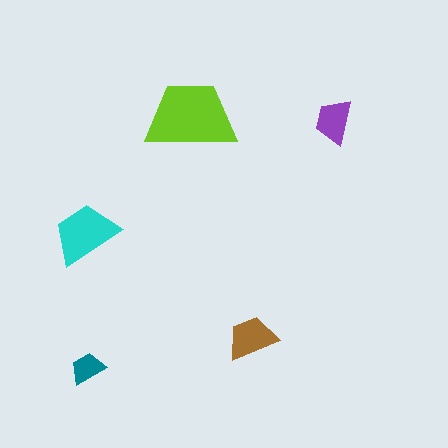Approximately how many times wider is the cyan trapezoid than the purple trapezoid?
About 1.5 times wider.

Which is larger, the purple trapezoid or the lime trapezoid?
The lime one.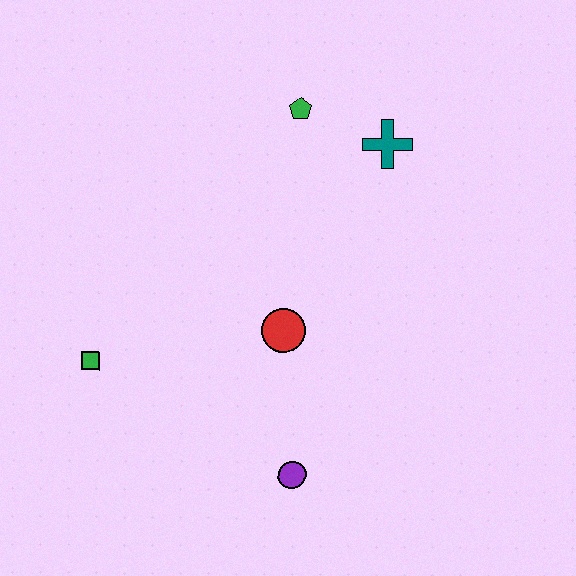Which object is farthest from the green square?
The teal cross is farthest from the green square.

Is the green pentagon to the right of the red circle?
Yes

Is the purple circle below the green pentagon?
Yes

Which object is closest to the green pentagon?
The teal cross is closest to the green pentagon.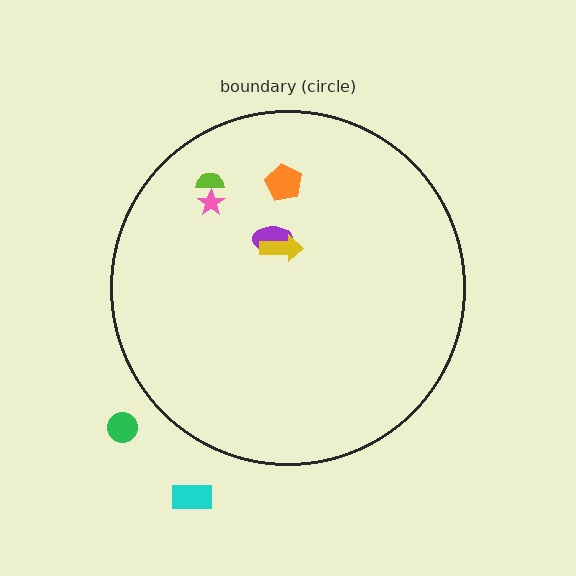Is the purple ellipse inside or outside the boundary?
Inside.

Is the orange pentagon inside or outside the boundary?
Inside.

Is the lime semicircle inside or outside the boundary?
Inside.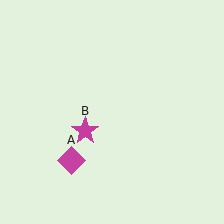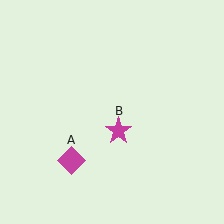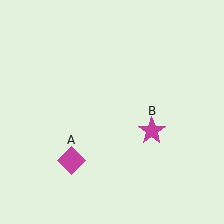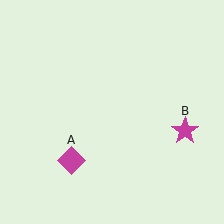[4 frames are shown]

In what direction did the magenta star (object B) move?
The magenta star (object B) moved right.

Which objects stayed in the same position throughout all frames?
Magenta diamond (object A) remained stationary.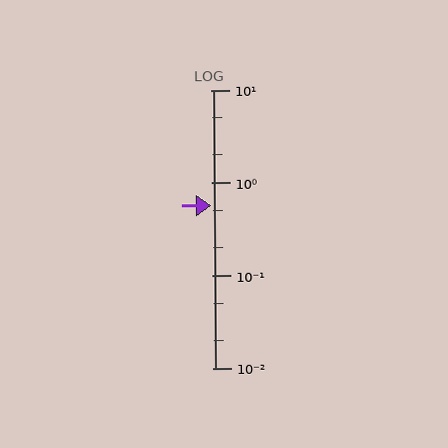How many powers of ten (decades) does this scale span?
The scale spans 3 decades, from 0.01 to 10.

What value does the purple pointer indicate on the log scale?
The pointer indicates approximately 0.57.